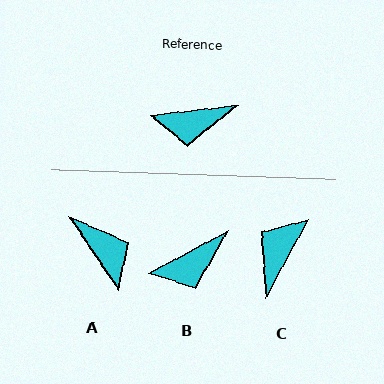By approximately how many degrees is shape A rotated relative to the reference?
Approximately 117 degrees counter-clockwise.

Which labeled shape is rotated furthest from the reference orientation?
C, about 125 degrees away.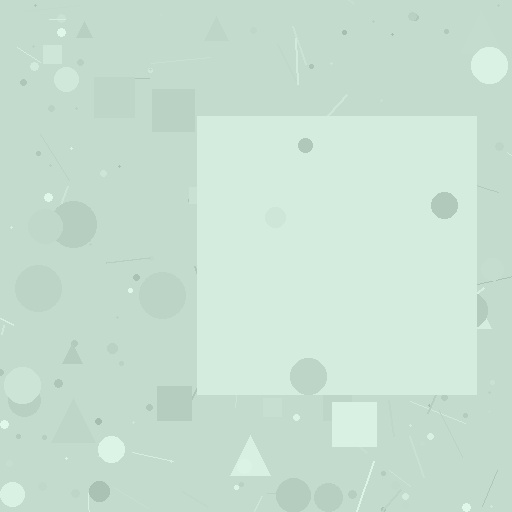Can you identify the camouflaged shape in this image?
The camouflaged shape is a square.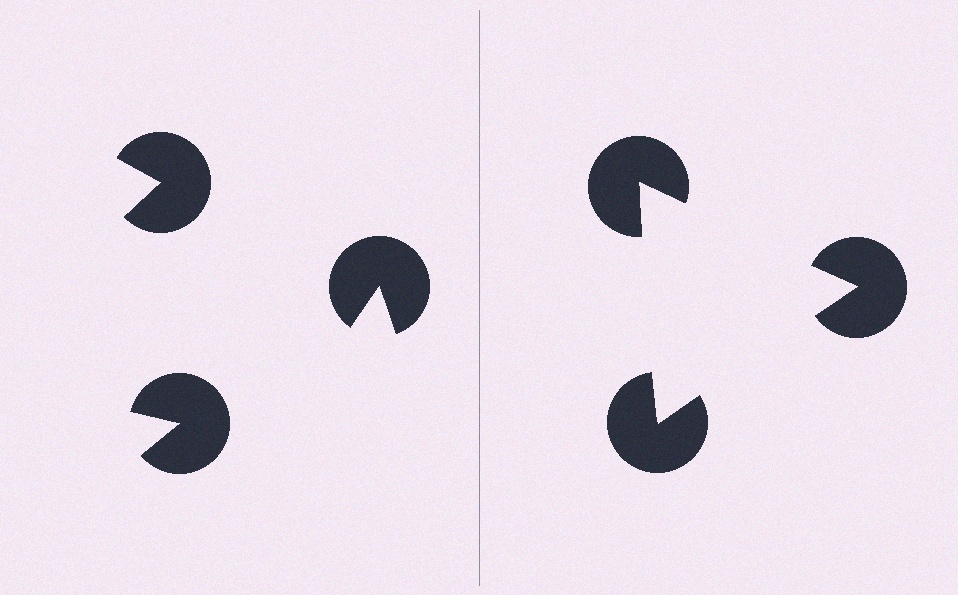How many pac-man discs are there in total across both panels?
6 — 3 on each side.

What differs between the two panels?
The pac-man discs are positioned identically on both sides; only the wedge orientations differ. On the right they align to a triangle; on the left they are misaligned.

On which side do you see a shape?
An illusory triangle appears on the right side. On the left side the wedge cuts are rotated, so no coherent shape forms.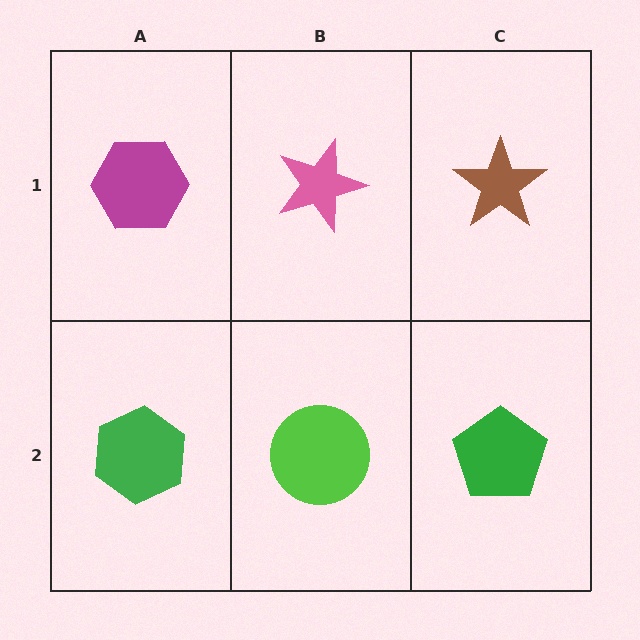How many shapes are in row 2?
3 shapes.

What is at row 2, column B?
A lime circle.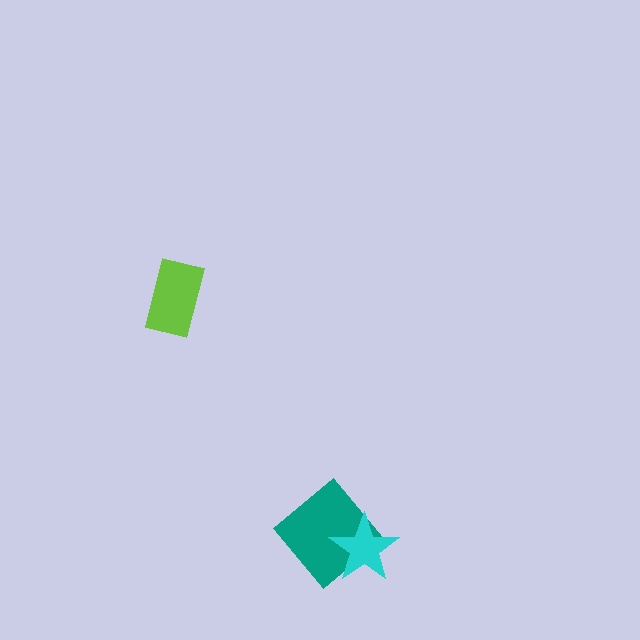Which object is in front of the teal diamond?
The cyan star is in front of the teal diamond.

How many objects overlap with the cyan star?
1 object overlaps with the cyan star.